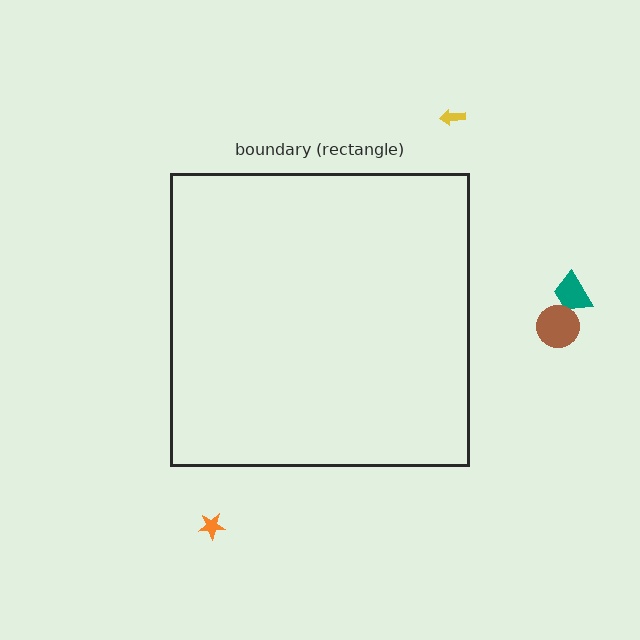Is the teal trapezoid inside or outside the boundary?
Outside.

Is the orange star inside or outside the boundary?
Outside.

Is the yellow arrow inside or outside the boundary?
Outside.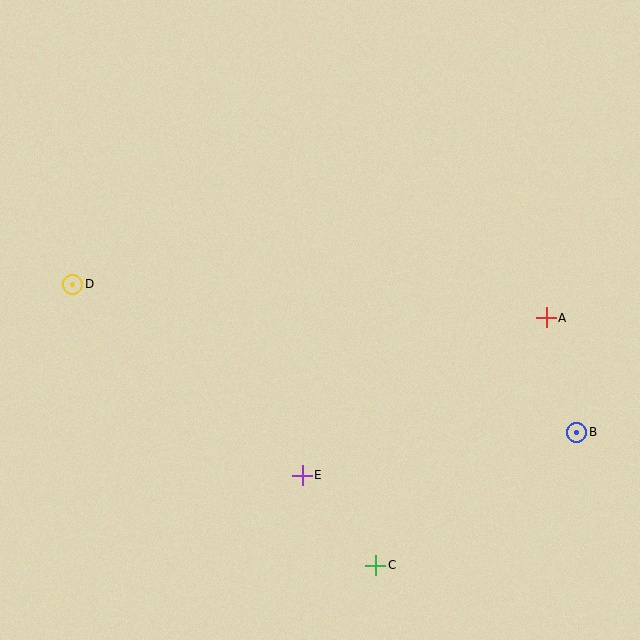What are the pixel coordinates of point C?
Point C is at (376, 565).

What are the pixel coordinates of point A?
Point A is at (546, 318).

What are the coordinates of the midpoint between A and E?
The midpoint between A and E is at (424, 397).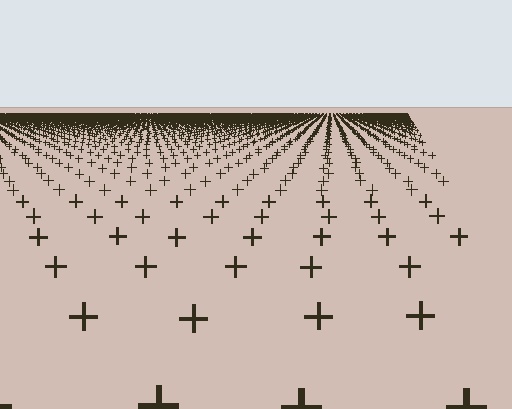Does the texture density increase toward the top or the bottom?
Density increases toward the top.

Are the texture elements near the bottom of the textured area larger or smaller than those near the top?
Larger. Near the bottom, elements are closer to the viewer and appear at a bigger on-screen size.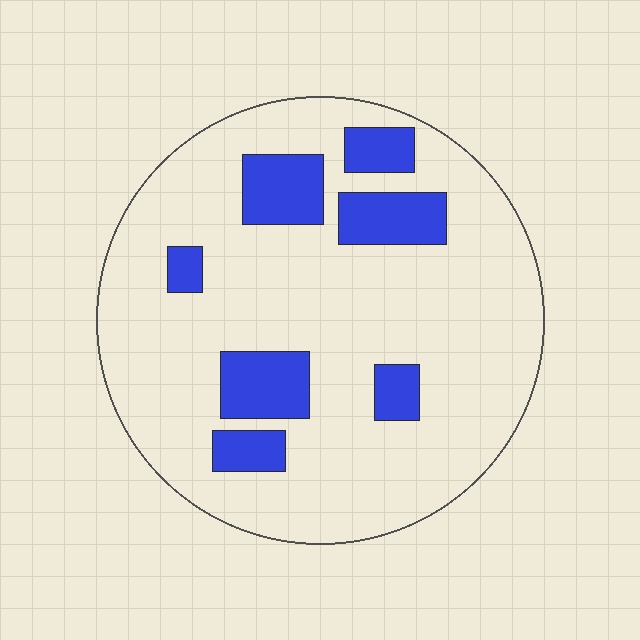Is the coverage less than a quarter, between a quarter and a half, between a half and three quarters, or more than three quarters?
Less than a quarter.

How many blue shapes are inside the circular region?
7.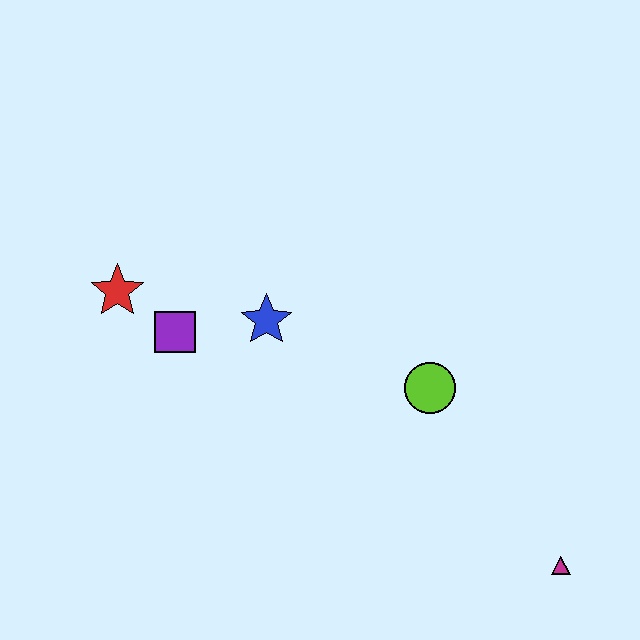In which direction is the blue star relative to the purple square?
The blue star is to the right of the purple square.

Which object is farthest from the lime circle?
The red star is farthest from the lime circle.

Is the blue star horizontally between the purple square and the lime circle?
Yes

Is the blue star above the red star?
No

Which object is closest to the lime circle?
The blue star is closest to the lime circle.